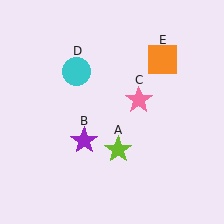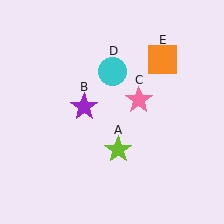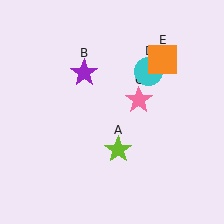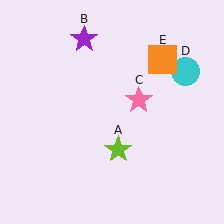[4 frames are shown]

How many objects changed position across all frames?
2 objects changed position: purple star (object B), cyan circle (object D).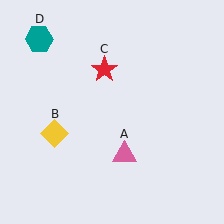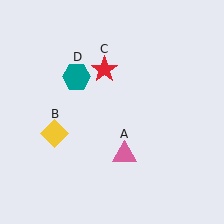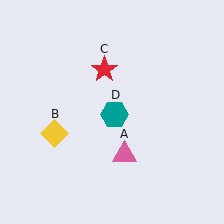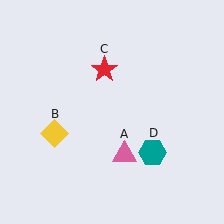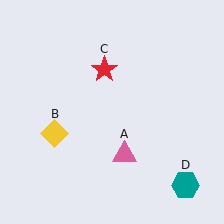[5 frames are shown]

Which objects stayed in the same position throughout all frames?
Pink triangle (object A) and yellow diamond (object B) and red star (object C) remained stationary.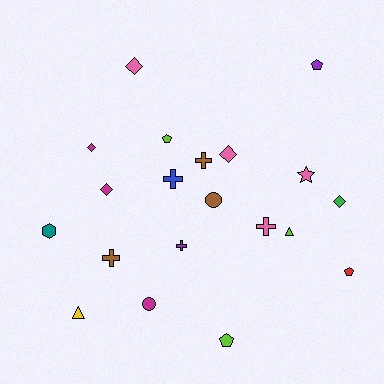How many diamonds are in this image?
There are 5 diamonds.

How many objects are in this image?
There are 20 objects.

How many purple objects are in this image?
There are 2 purple objects.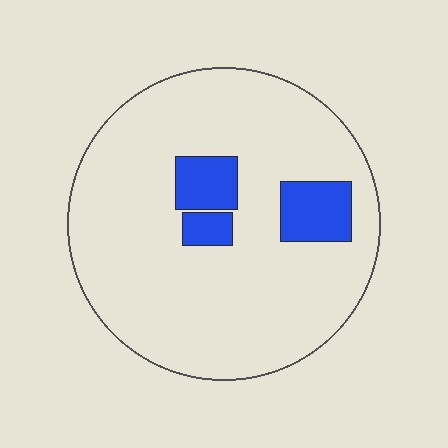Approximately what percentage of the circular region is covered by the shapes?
Approximately 10%.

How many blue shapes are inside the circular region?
3.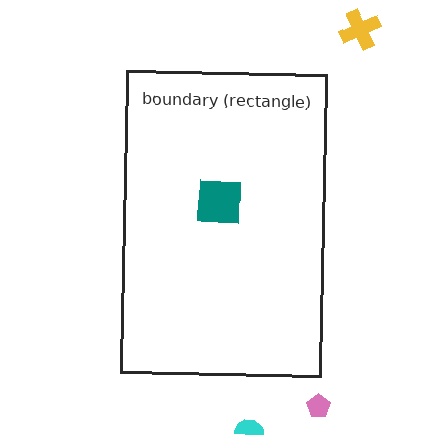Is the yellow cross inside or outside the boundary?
Outside.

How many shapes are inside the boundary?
1 inside, 3 outside.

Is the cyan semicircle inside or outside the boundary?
Outside.